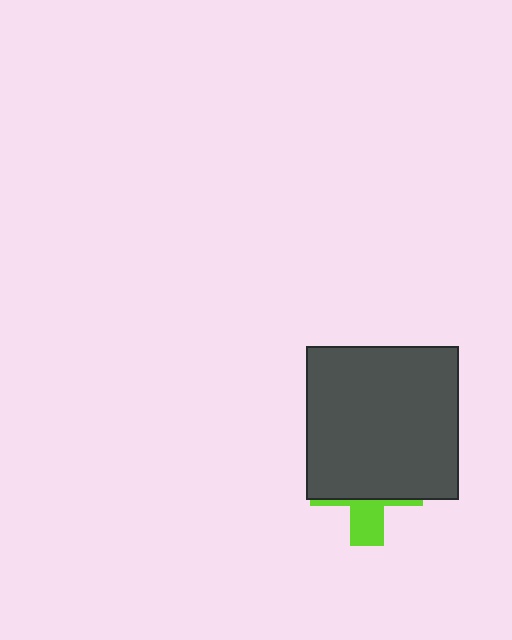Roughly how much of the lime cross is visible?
A small part of it is visible (roughly 31%).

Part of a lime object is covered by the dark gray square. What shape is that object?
It is a cross.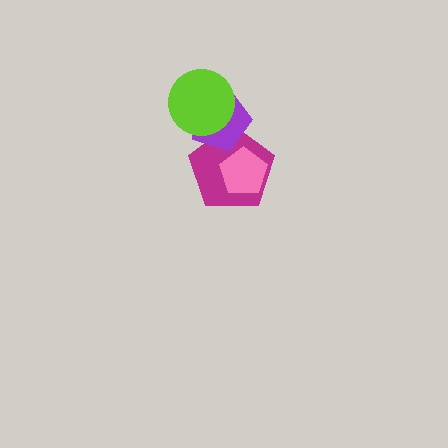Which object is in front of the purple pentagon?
The lime circle is in front of the purple pentagon.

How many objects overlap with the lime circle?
1 object overlaps with the lime circle.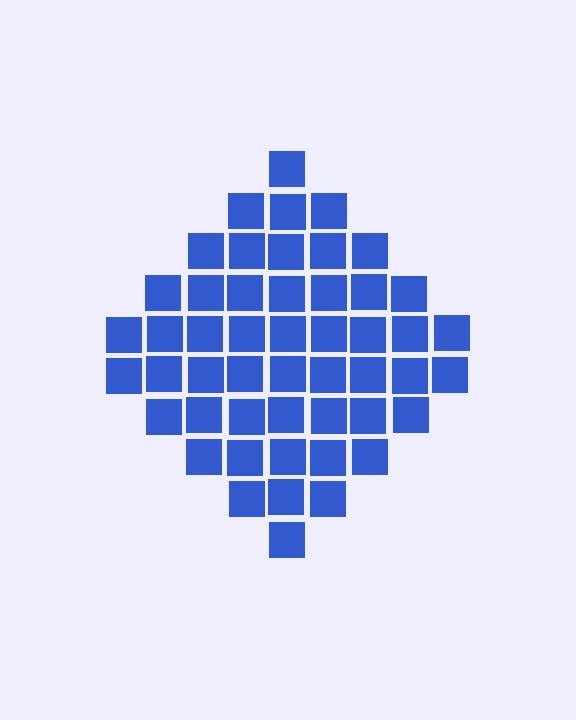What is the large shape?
The large shape is a diamond.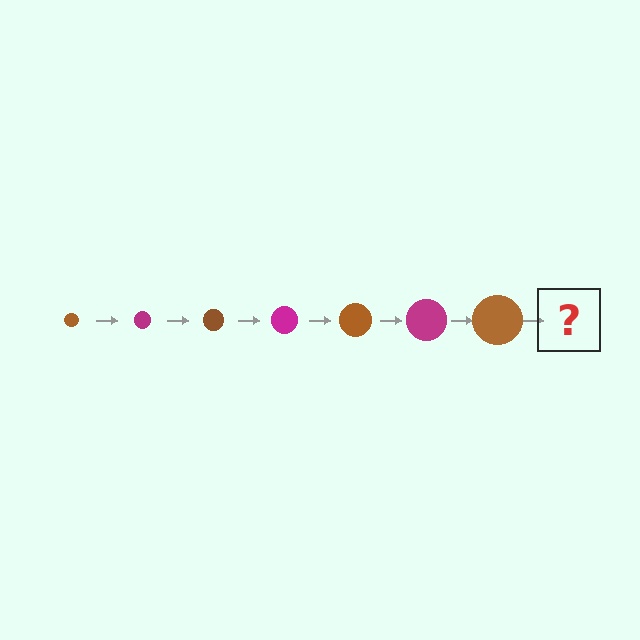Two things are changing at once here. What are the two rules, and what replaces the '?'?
The two rules are that the circle grows larger each step and the color cycles through brown and magenta. The '?' should be a magenta circle, larger than the previous one.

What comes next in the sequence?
The next element should be a magenta circle, larger than the previous one.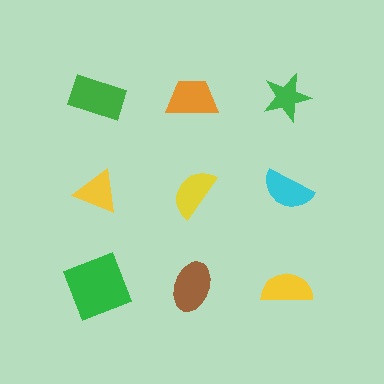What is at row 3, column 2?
A brown ellipse.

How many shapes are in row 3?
3 shapes.